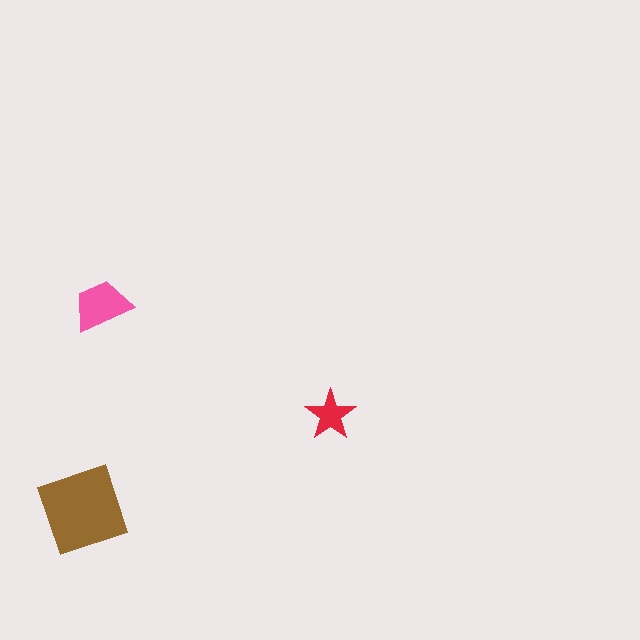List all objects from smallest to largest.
The red star, the pink trapezoid, the brown diamond.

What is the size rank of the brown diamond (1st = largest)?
1st.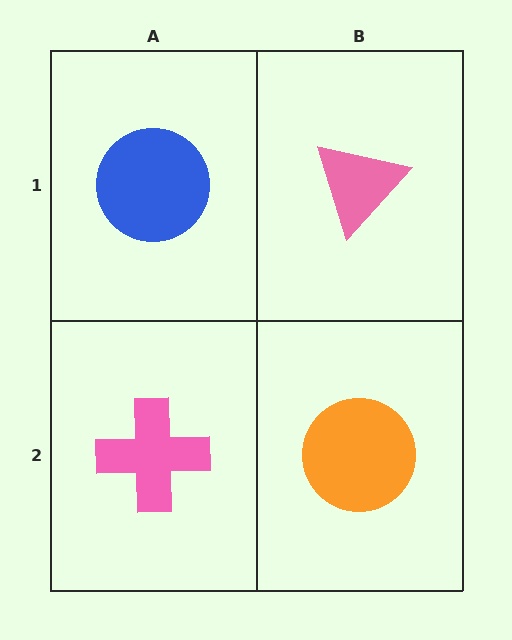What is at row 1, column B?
A pink triangle.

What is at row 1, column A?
A blue circle.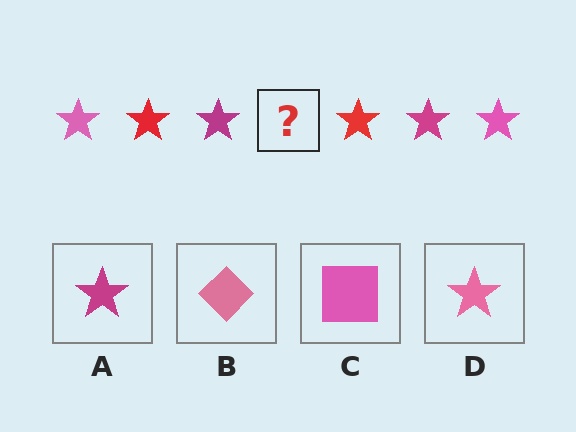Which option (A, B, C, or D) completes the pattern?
D.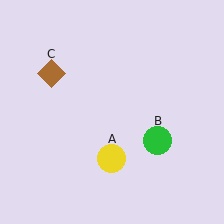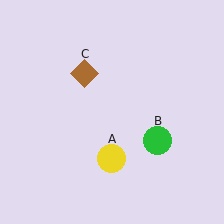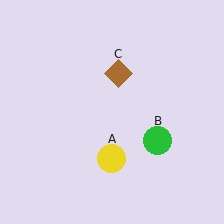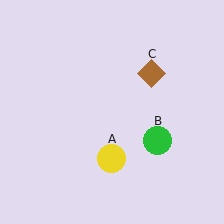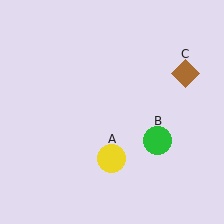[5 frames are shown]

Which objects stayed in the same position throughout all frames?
Yellow circle (object A) and green circle (object B) remained stationary.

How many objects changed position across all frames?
1 object changed position: brown diamond (object C).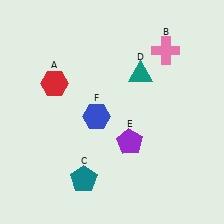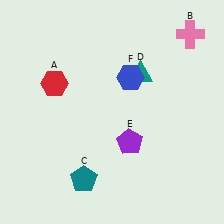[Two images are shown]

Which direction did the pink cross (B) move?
The pink cross (B) moved right.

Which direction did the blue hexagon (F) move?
The blue hexagon (F) moved up.